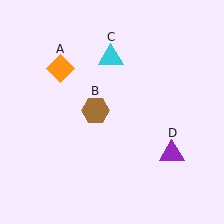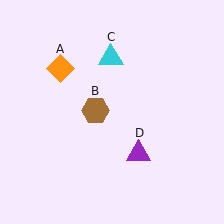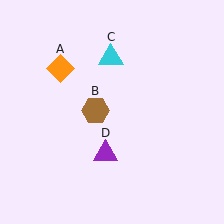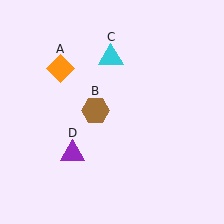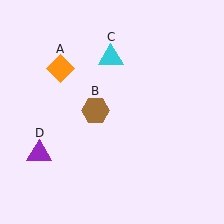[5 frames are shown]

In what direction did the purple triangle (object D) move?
The purple triangle (object D) moved left.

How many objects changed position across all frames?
1 object changed position: purple triangle (object D).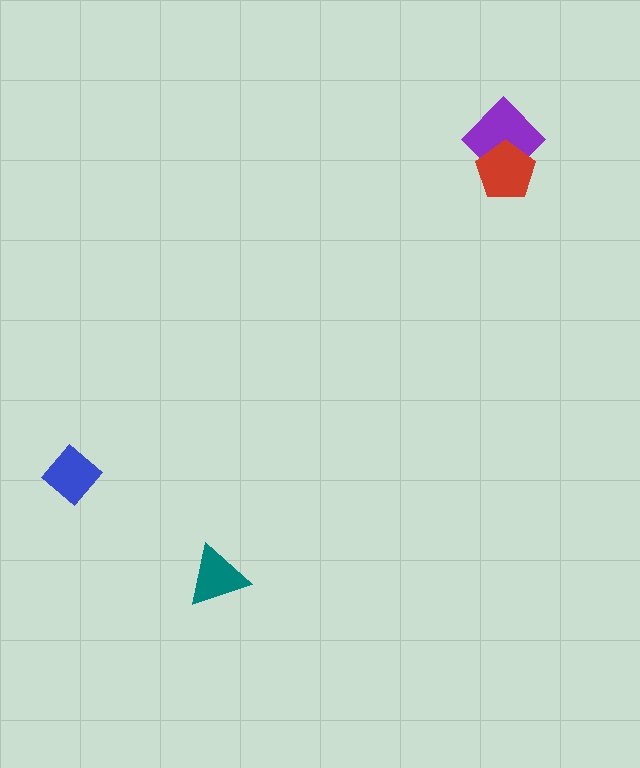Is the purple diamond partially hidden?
Yes, it is partially covered by another shape.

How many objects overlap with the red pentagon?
1 object overlaps with the red pentagon.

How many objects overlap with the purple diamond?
1 object overlaps with the purple diamond.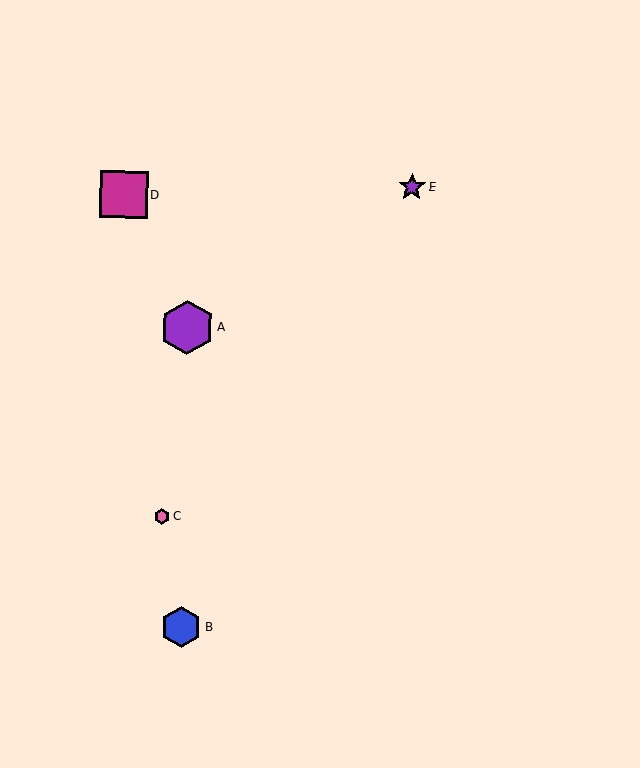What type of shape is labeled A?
Shape A is a purple hexagon.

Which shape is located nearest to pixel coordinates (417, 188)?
The purple star (labeled E) at (412, 187) is nearest to that location.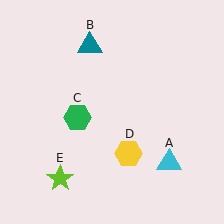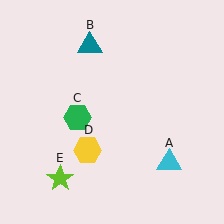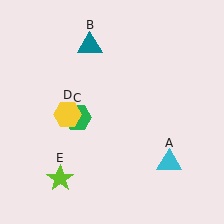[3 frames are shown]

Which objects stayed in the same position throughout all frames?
Cyan triangle (object A) and teal triangle (object B) and green hexagon (object C) and lime star (object E) remained stationary.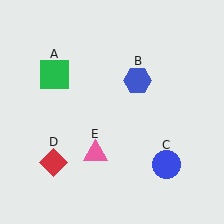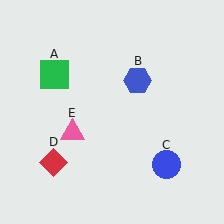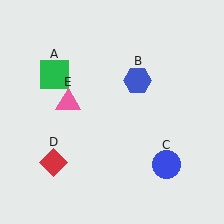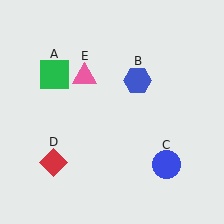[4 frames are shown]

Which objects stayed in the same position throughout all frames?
Green square (object A) and blue hexagon (object B) and blue circle (object C) and red diamond (object D) remained stationary.